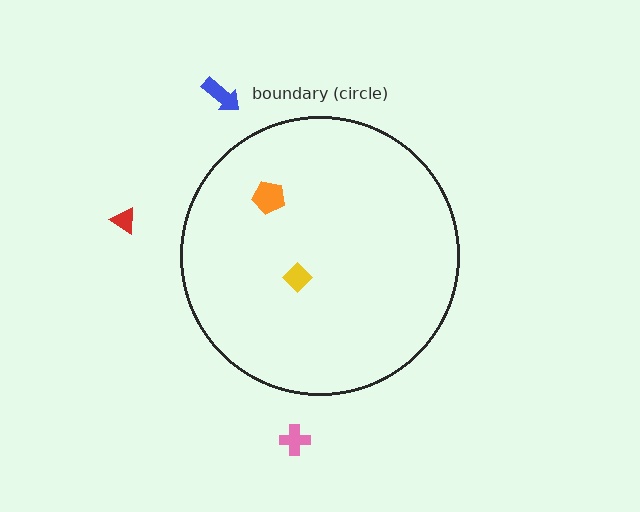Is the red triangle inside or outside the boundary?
Outside.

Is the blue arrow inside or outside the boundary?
Outside.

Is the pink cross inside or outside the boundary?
Outside.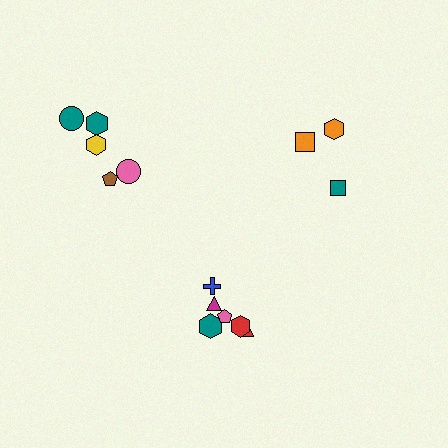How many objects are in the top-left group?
There are 5 objects.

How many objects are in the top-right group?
There are 3 objects.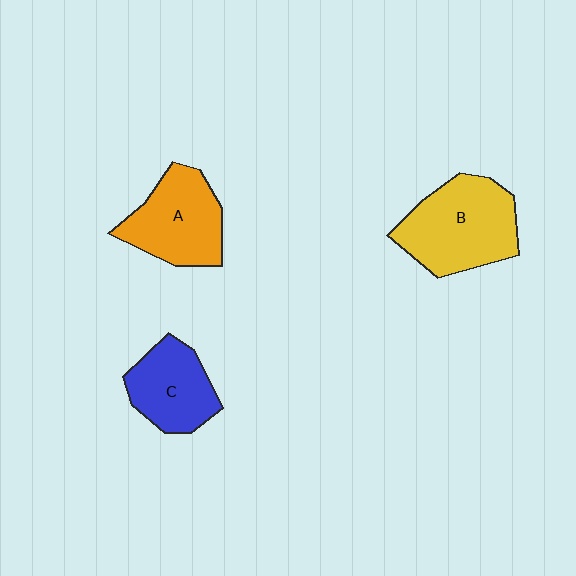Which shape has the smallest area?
Shape C (blue).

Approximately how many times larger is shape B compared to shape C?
Approximately 1.4 times.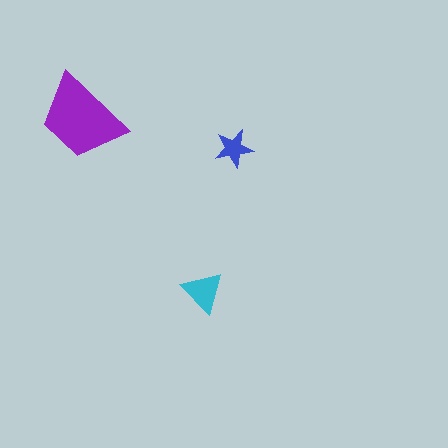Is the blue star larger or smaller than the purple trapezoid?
Smaller.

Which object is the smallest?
The blue star.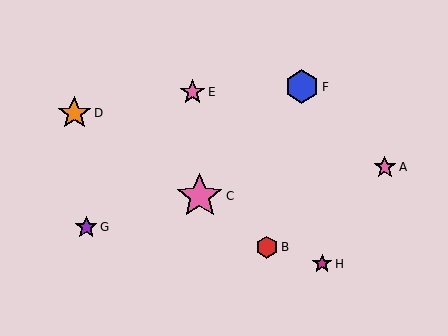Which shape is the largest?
The pink star (labeled C) is the largest.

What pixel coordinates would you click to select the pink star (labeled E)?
Click at (192, 92) to select the pink star E.